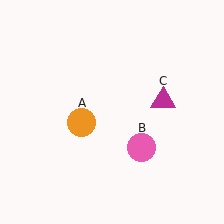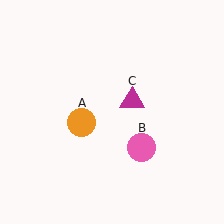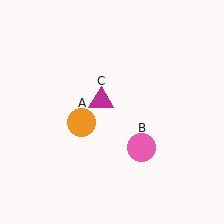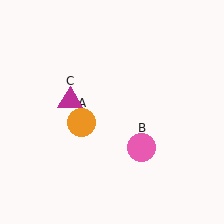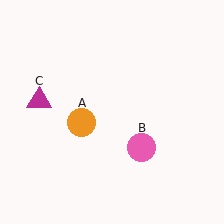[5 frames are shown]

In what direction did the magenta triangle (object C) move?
The magenta triangle (object C) moved left.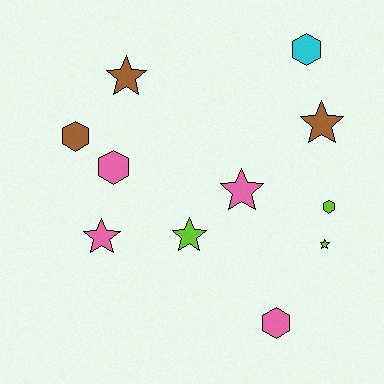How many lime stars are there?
There are 2 lime stars.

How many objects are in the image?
There are 11 objects.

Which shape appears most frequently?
Star, with 6 objects.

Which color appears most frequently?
Pink, with 4 objects.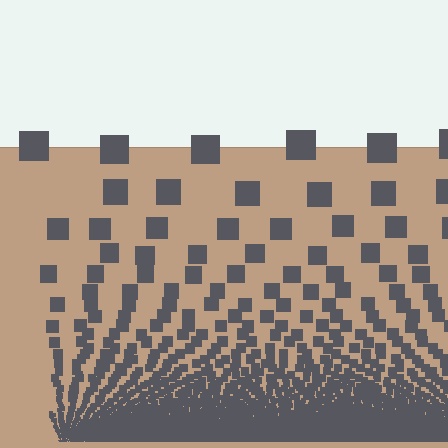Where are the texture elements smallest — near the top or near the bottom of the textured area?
Near the bottom.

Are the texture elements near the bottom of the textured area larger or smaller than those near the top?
Smaller. The gradient is inverted — elements near the bottom are smaller and denser.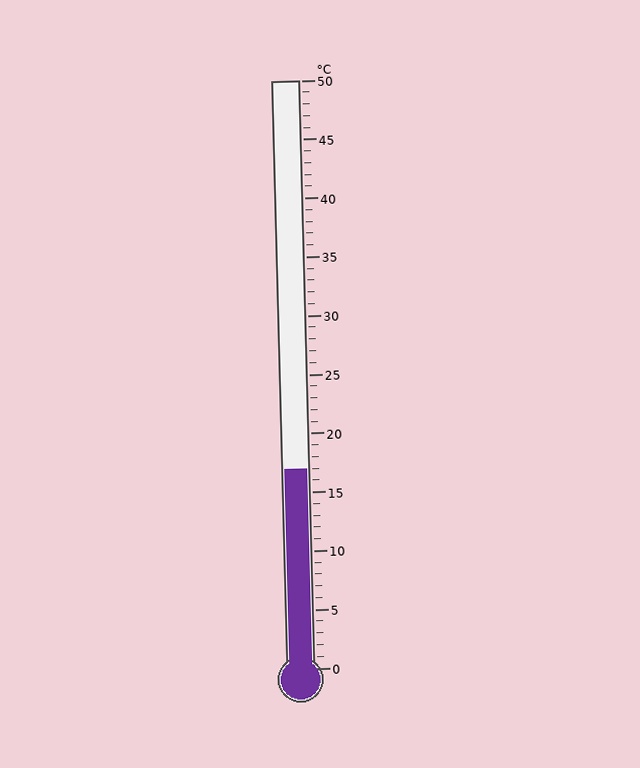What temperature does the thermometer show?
The thermometer shows approximately 17°C.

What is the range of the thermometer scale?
The thermometer scale ranges from 0°C to 50°C.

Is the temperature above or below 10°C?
The temperature is above 10°C.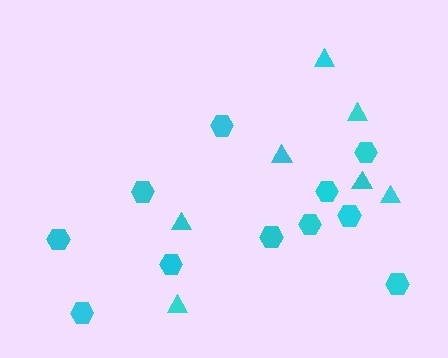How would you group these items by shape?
There are 2 groups: one group of triangles (7) and one group of hexagons (11).